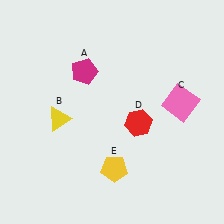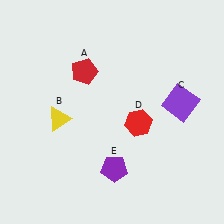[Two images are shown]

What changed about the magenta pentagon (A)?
In Image 1, A is magenta. In Image 2, it changed to red.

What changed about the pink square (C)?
In Image 1, C is pink. In Image 2, it changed to purple.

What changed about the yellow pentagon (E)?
In Image 1, E is yellow. In Image 2, it changed to purple.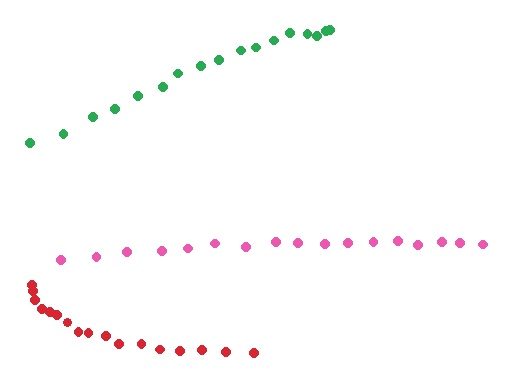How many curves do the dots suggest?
There are 3 distinct paths.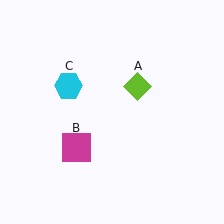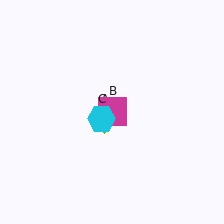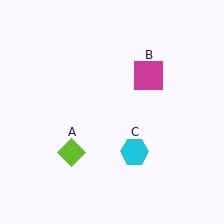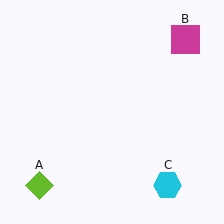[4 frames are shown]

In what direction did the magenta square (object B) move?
The magenta square (object B) moved up and to the right.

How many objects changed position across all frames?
3 objects changed position: lime diamond (object A), magenta square (object B), cyan hexagon (object C).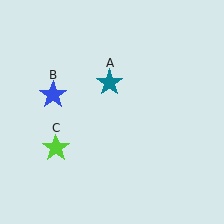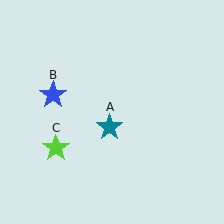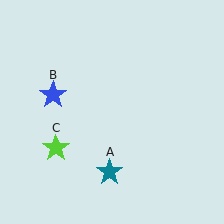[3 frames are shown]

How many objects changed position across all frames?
1 object changed position: teal star (object A).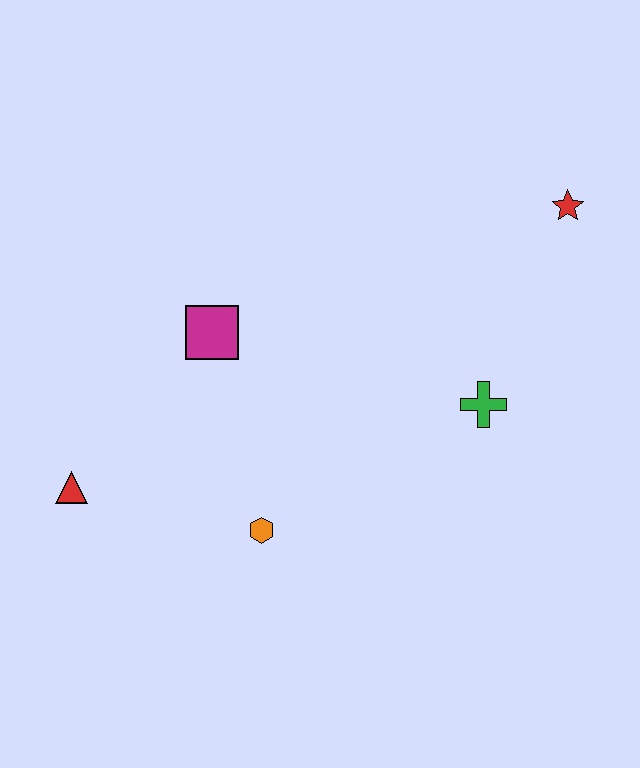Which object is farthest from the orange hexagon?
The red star is farthest from the orange hexagon.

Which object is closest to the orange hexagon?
The red triangle is closest to the orange hexagon.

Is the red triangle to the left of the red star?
Yes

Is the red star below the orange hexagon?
No